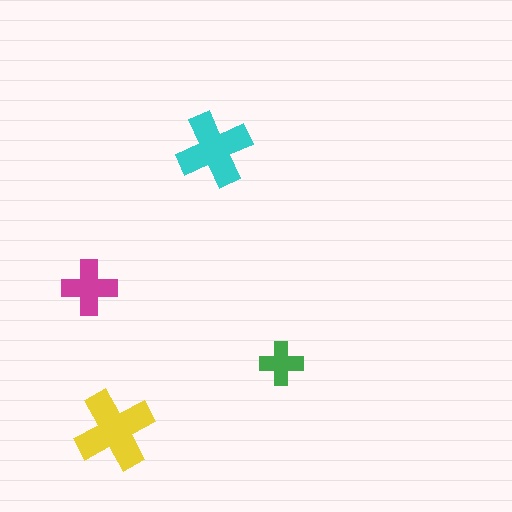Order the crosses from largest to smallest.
the yellow one, the cyan one, the magenta one, the green one.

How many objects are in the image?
There are 4 objects in the image.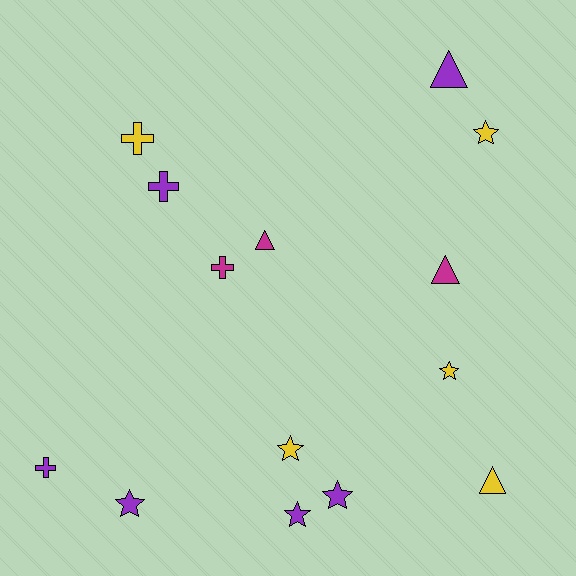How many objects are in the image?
There are 14 objects.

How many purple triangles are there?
There is 1 purple triangle.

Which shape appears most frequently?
Star, with 6 objects.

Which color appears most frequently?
Purple, with 6 objects.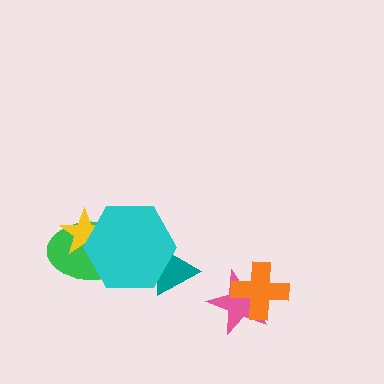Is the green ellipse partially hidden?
Yes, it is partially covered by another shape.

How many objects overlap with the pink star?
1 object overlaps with the pink star.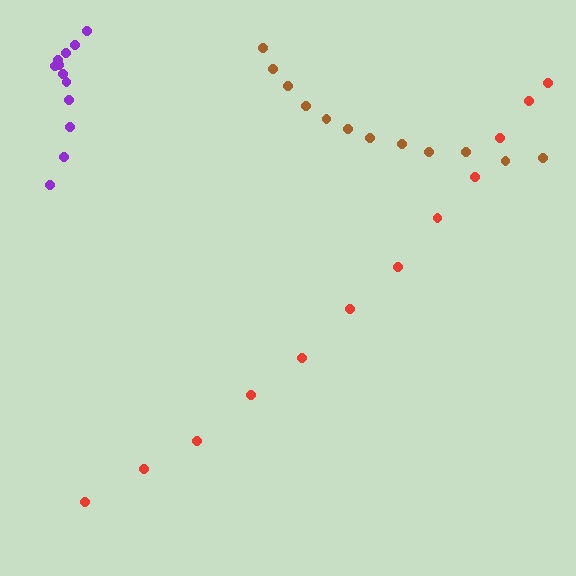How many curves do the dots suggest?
There are 3 distinct paths.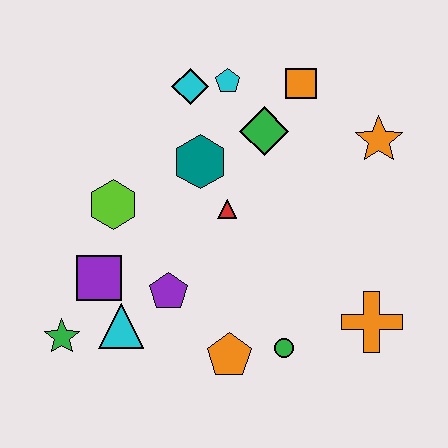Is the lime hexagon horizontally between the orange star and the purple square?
Yes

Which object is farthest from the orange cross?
The green star is farthest from the orange cross.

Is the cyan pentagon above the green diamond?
Yes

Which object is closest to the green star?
The cyan triangle is closest to the green star.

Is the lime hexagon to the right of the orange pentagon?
No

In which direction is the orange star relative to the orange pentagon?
The orange star is above the orange pentagon.